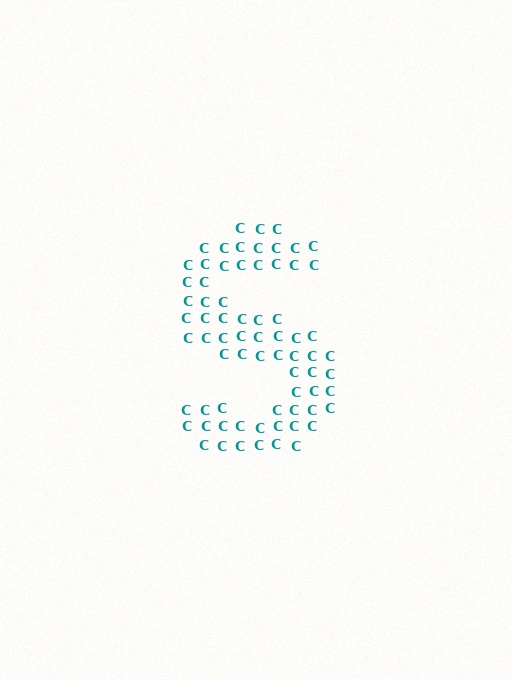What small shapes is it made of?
It is made of small letter C's.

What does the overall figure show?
The overall figure shows the letter S.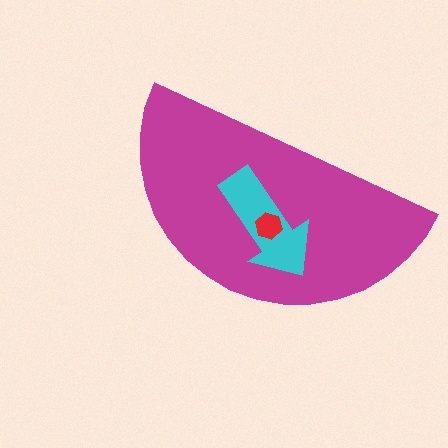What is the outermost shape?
The magenta semicircle.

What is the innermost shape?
The red hexagon.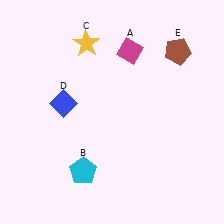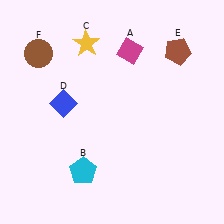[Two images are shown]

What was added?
A brown circle (F) was added in Image 2.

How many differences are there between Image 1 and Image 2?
There is 1 difference between the two images.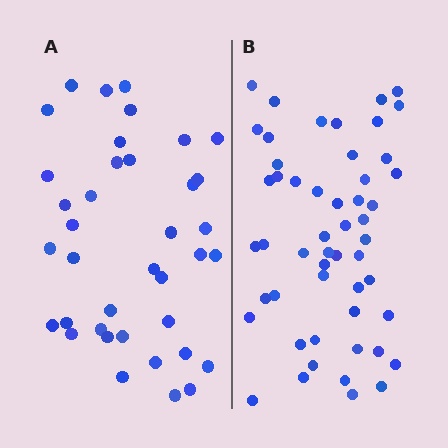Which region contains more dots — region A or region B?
Region B (the right region) has more dots.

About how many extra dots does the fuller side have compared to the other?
Region B has approximately 15 more dots than region A.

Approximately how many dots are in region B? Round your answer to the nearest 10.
About 50 dots. (The exact count is 52, which rounds to 50.)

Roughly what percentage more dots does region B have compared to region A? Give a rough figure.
About 35% more.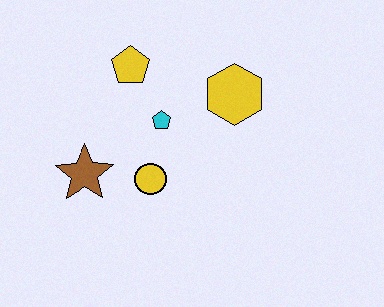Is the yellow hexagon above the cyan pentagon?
Yes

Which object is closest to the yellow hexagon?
The cyan pentagon is closest to the yellow hexagon.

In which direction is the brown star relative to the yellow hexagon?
The brown star is to the left of the yellow hexagon.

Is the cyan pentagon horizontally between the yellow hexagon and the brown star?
Yes